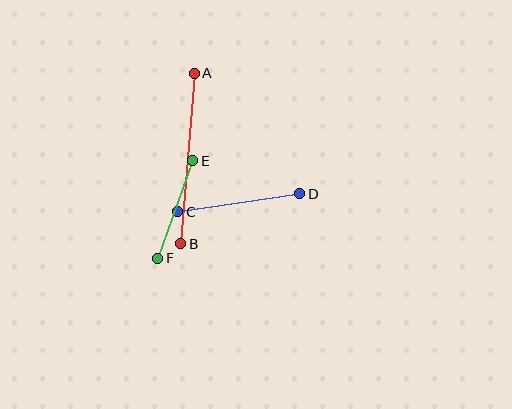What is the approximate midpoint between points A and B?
The midpoint is at approximately (188, 159) pixels.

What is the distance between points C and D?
The distance is approximately 123 pixels.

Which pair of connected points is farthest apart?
Points A and B are farthest apart.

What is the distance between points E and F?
The distance is approximately 104 pixels.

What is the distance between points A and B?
The distance is approximately 171 pixels.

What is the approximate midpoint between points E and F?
The midpoint is at approximately (175, 209) pixels.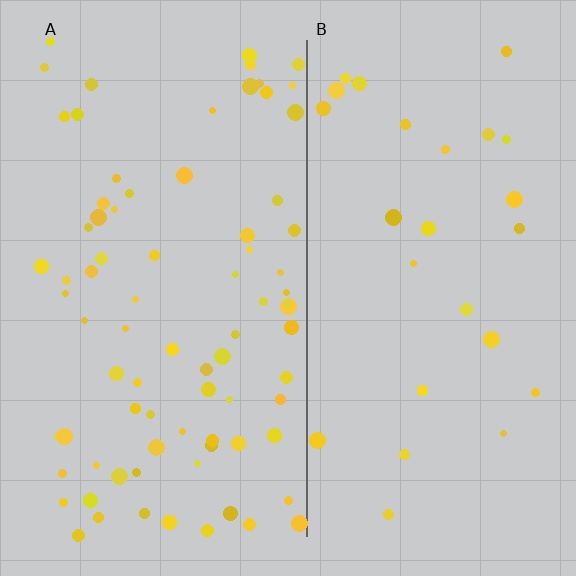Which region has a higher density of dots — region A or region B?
A (the left).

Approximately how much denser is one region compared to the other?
Approximately 3.0× — region A over region B.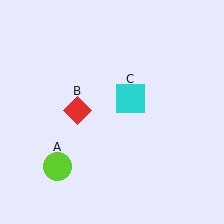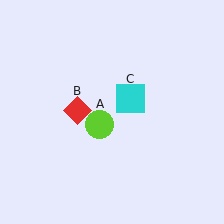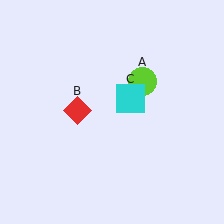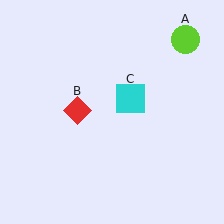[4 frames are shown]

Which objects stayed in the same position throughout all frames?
Red diamond (object B) and cyan square (object C) remained stationary.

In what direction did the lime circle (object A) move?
The lime circle (object A) moved up and to the right.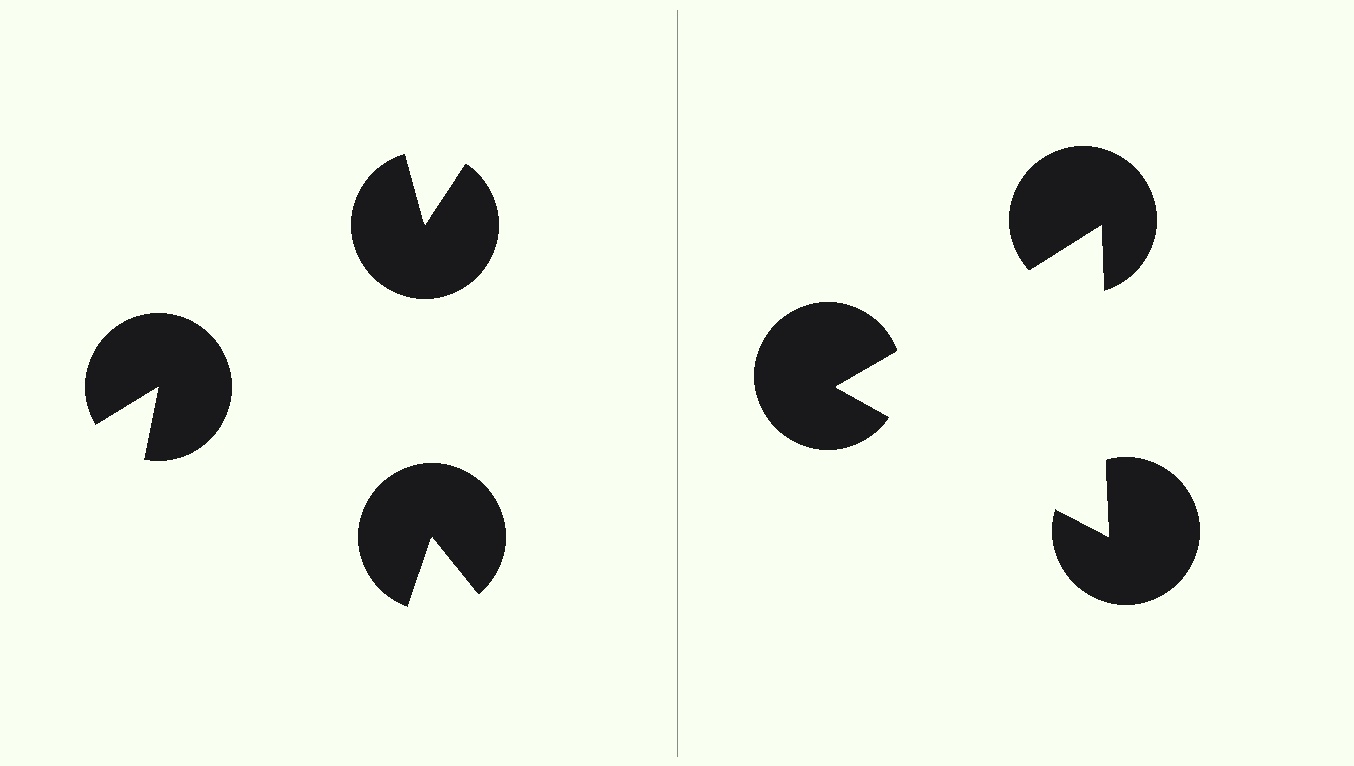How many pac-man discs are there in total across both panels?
6 — 3 on each side.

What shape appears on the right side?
An illusory triangle.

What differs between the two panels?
The pac-man discs are positioned identically on both sides; only the wedge orientations differ. On the right they align to a triangle; on the left they are misaligned.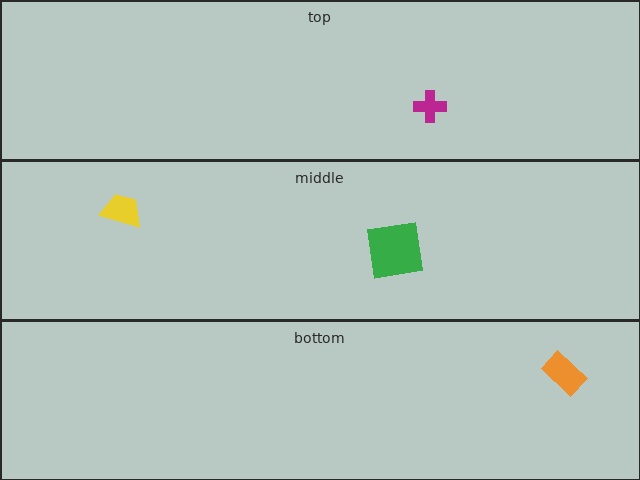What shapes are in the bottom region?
The orange rectangle.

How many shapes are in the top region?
1.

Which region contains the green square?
The middle region.